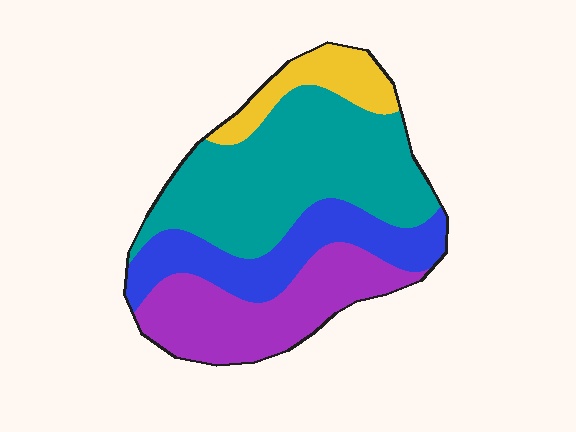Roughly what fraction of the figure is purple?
Purple takes up about one quarter (1/4) of the figure.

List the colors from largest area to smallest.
From largest to smallest: teal, purple, blue, yellow.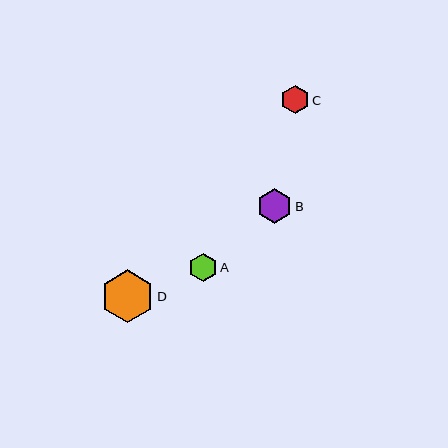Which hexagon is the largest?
Hexagon D is the largest with a size of approximately 53 pixels.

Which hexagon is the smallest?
Hexagon C is the smallest with a size of approximately 28 pixels.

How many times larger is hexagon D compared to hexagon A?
Hexagon D is approximately 1.9 times the size of hexagon A.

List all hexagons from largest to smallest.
From largest to smallest: D, B, A, C.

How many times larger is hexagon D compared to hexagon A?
Hexagon D is approximately 1.9 times the size of hexagon A.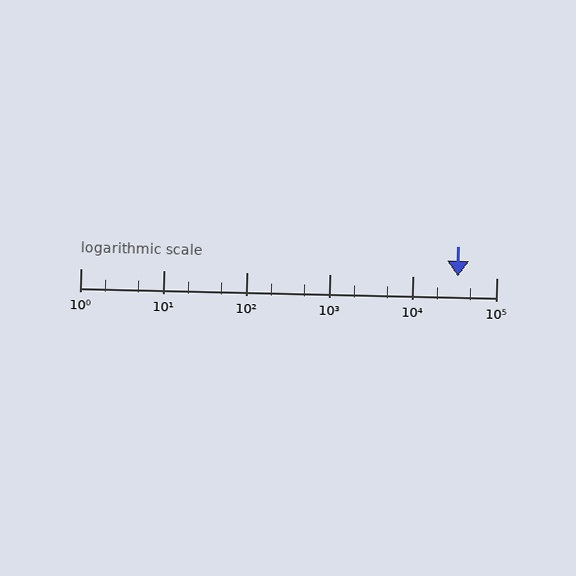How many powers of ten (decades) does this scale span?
The scale spans 5 decades, from 1 to 100000.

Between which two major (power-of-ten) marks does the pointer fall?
The pointer is between 10000 and 100000.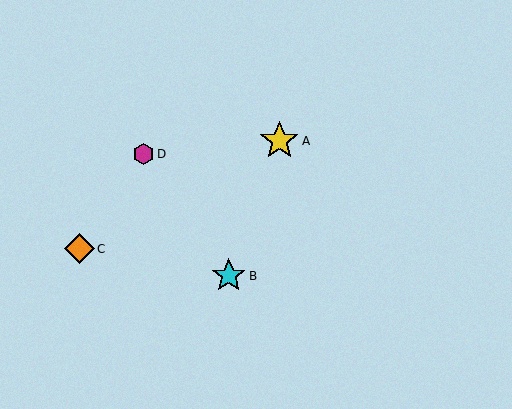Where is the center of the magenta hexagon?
The center of the magenta hexagon is at (144, 154).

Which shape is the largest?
The yellow star (labeled A) is the largest.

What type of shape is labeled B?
Shape B is a cyan star.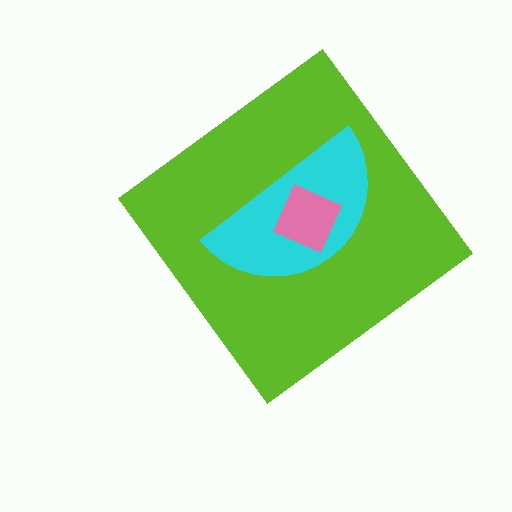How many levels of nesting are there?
3.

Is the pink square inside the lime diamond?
Yes.